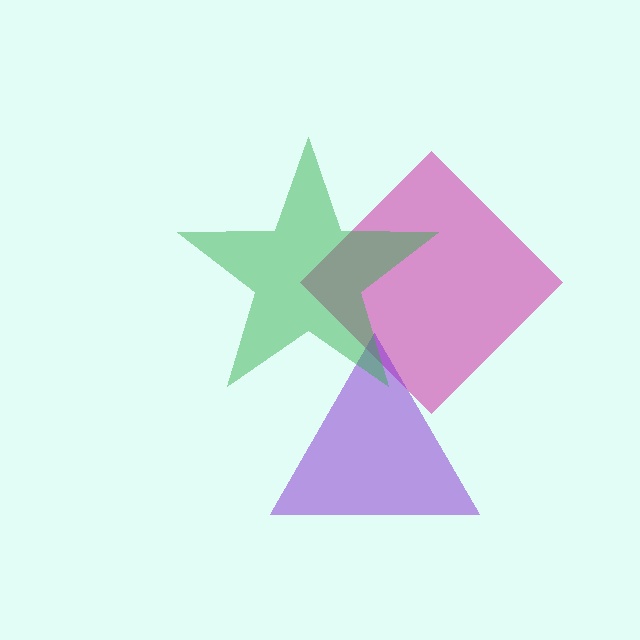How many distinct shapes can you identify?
There are 3 distinct shapes: a magenta diamond, a purple triangle, a green star.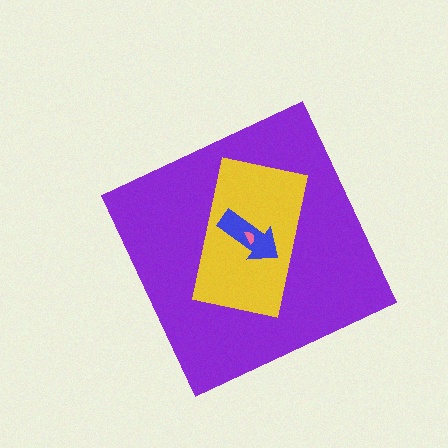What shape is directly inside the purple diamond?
The yellow rectangle.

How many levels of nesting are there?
4.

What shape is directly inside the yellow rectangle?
The blue arrow.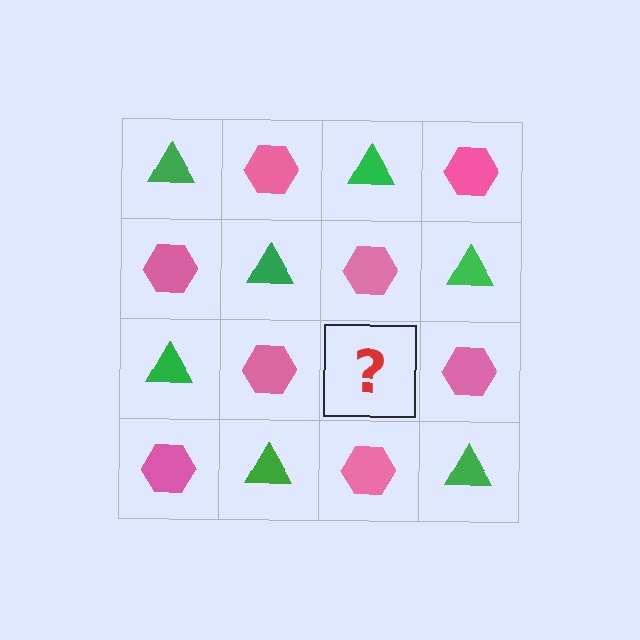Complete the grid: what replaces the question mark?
The question mark should be replaced with a green triangle.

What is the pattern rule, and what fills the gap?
The rule is that it alternates green triangle and pink hexagon in a checkerboard pattern. The gap should be filled with a green triangle.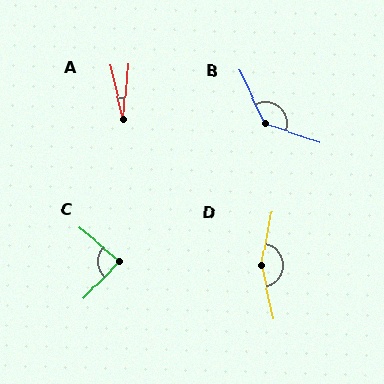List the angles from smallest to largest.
A (18°), C (87°), B (134°), D (156°).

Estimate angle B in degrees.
Approximately 134 degrees.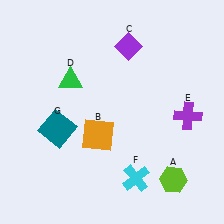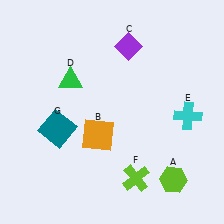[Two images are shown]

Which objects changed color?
E changed from purple to cyan. F changed from cyan to lime.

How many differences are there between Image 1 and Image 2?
There are 2 differences between the two images.